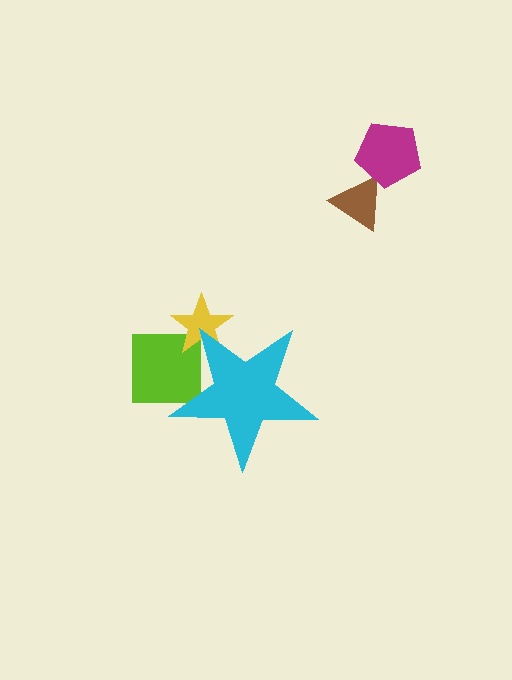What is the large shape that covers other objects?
A cyan star.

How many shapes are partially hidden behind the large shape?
2 shapes are partially hidden.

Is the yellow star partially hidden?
Yes, the yellow star is partially hidden behind the cyan star.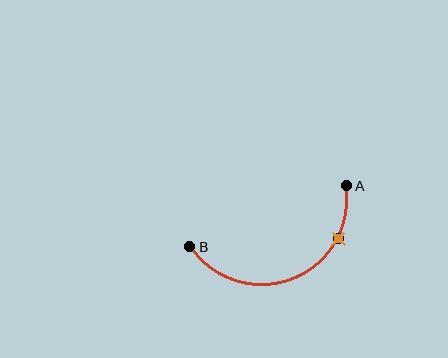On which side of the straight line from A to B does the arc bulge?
The arc bulges below the straight line connecting A and B.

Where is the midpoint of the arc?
The arc midpoint is the point on the curve farthest from the straight line joining A and B. It sits below that line.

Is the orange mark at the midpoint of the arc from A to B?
No. The orange mark lies on the arc but is closer to endpoint A. The arc midpoint would be at the point on the curve equidistant along the arc from both A and B.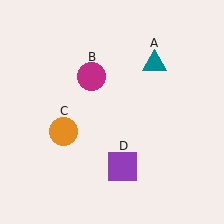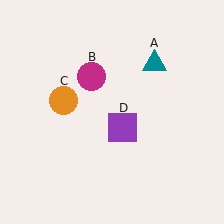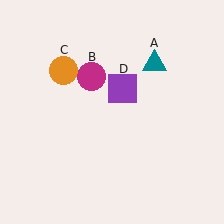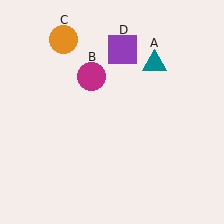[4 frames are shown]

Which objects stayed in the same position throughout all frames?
Teal triangle (object A) and magenta circle (object B) remained stationary.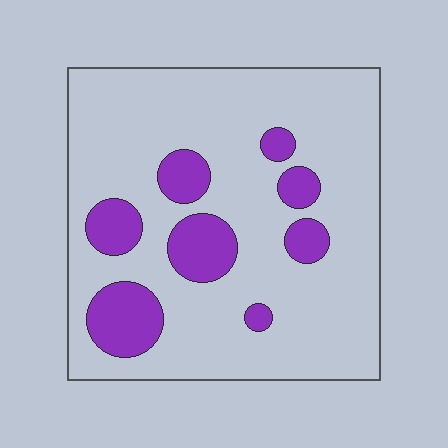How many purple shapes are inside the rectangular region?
8.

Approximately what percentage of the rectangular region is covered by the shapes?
Approximately 20%.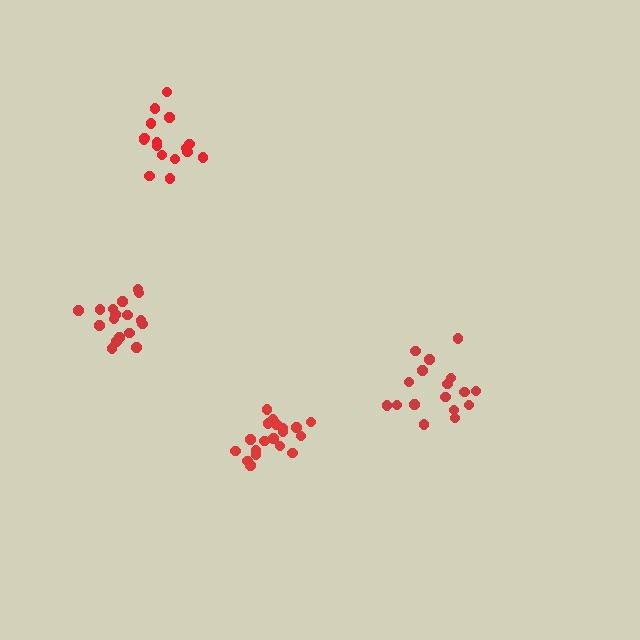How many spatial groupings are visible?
There are 4 spatial groupings.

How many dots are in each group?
Group 1: 19 dots, Group 2: 16 dots, Group 3: 17 dots, Group 4: 17 dots (69 total).